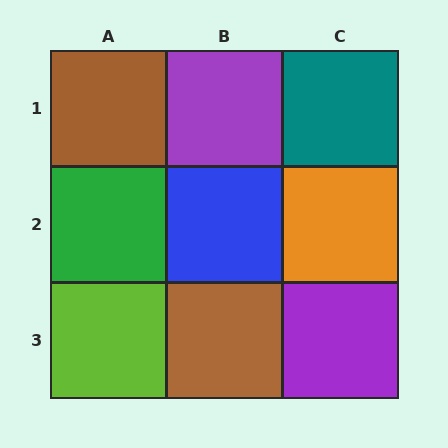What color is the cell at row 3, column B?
Brown.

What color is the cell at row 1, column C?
Teal.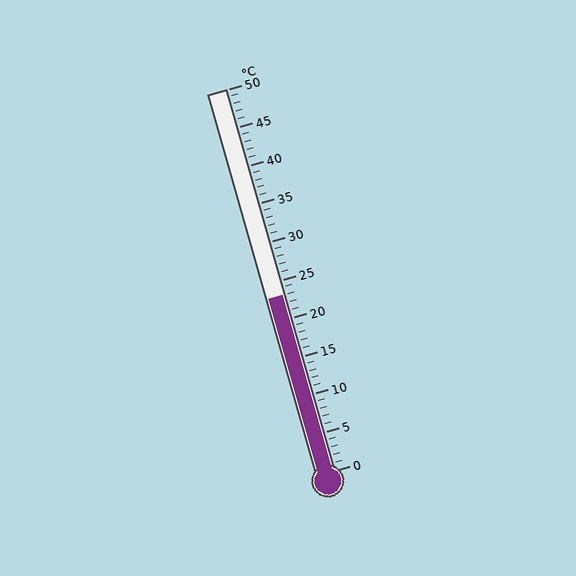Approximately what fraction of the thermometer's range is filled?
The thermometer is filled to approximately 45% of its range.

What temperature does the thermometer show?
The thermometer shows approximately 23°C.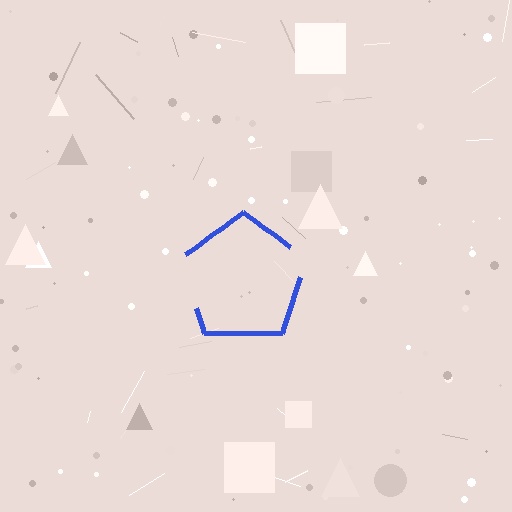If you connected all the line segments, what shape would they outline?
They would outline a pentagon.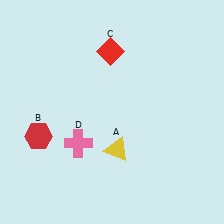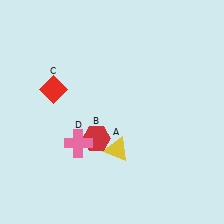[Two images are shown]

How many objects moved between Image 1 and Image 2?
2 objects moved between the two images.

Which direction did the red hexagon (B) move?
The red hexagon (B) moved right.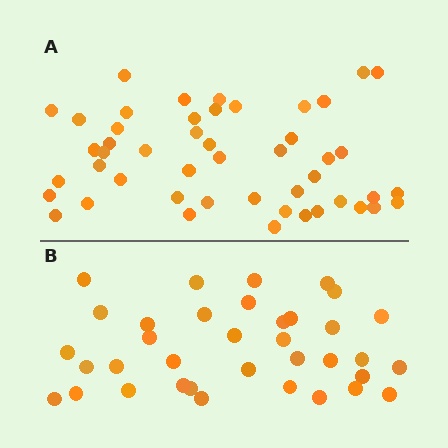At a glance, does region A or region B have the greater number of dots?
Region A (the top region) has more dots.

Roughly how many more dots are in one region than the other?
Region A has roughly 12 or so more dots than region B.